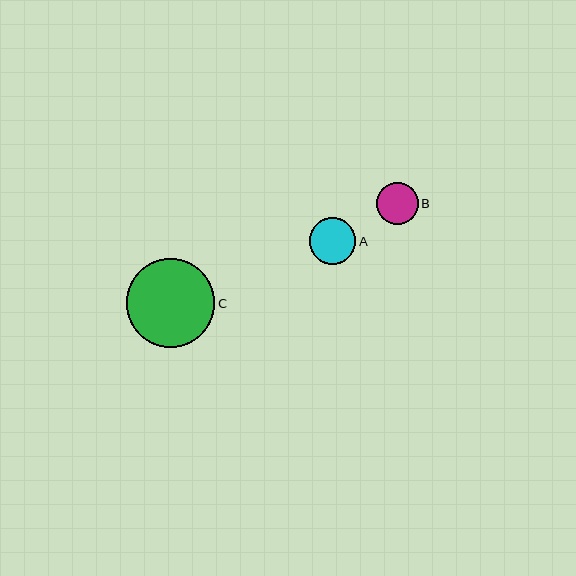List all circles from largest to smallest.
From largest to smallest: C, A, B.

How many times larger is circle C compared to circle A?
Circle C is approximately 1.9 times the size of circle A.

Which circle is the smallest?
Circle B is the smallest with a size of approximately 42 pixels.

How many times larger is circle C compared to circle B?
Circle C is approximately 2.1 times the size of circle B.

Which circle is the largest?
Circle C is the largest with a size of approximately 89 pixels.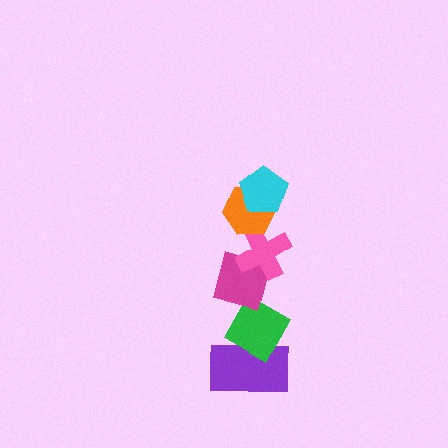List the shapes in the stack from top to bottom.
From top to bottom: the cyan pentagon, the orange hexagon, the pink cross, the magenta diamond, the green diamond, the purple rectangle.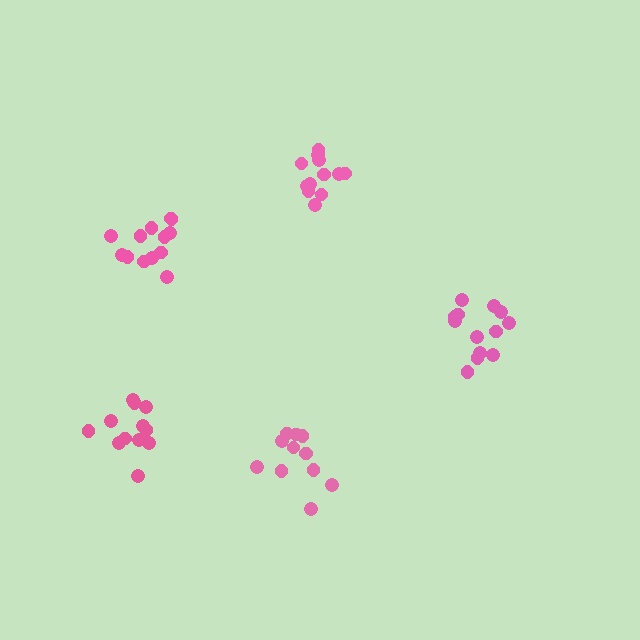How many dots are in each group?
Group 1: 12 dots, Group 2: 11 dots, Group 3: 13 dots, Group 4: 13 dots, Group 5: 12 dots (61 total).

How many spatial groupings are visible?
There are 5 spatial groupings.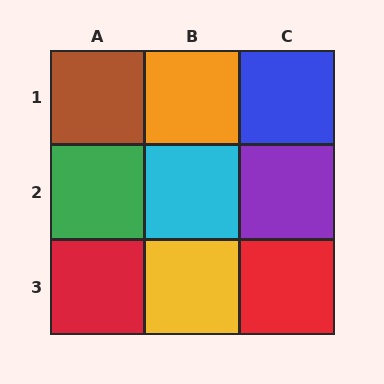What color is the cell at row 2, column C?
Purple.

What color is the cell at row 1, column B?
Orange.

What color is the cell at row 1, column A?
Brown.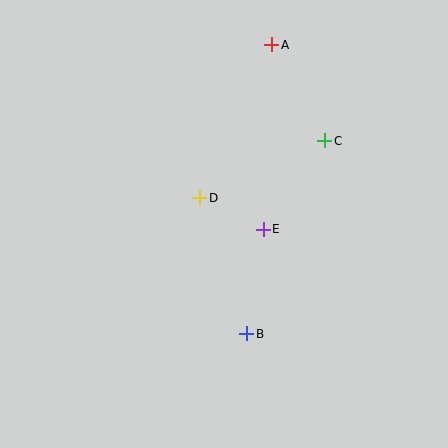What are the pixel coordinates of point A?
Point A is at (272, 45).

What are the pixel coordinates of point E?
Point E is at (263, 229).